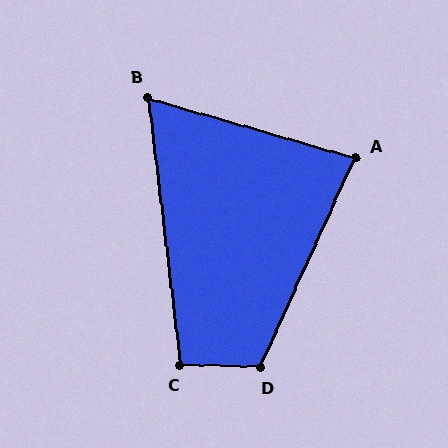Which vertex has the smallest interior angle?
B, at approximately 67 degrees.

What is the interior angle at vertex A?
Approximately 82 degrees (acute).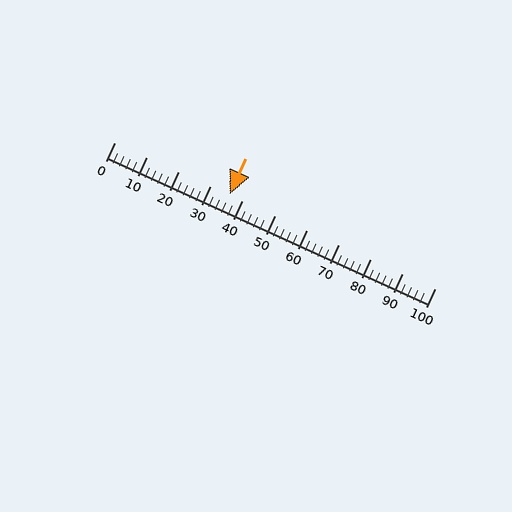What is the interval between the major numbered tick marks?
The major tick marks are spaced 10 units apart.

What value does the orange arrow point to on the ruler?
The orange arrow points to approximately 36.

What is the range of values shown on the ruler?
The ruler shows values from 0 to 100.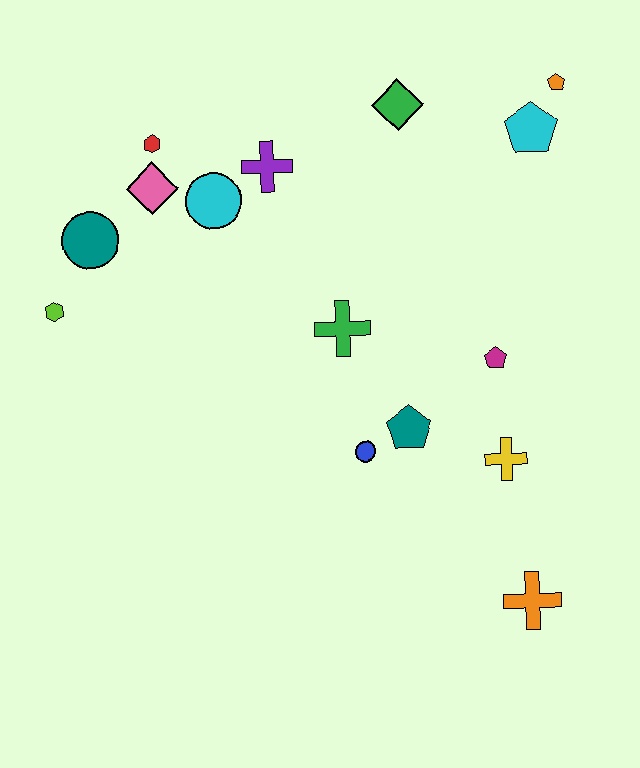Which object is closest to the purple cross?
The cyan circle is closest to the purple cross.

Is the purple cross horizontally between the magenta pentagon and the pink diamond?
Yes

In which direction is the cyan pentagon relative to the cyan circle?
The cyan pentagon is to the right of the cyan circle.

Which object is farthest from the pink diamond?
The orange cross is farthest from the pink diamond.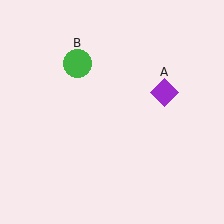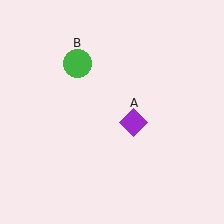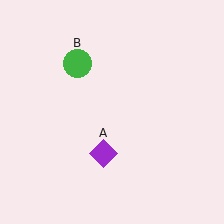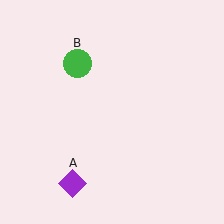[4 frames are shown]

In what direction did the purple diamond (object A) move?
The purple diamond (object A) moved down and to the left.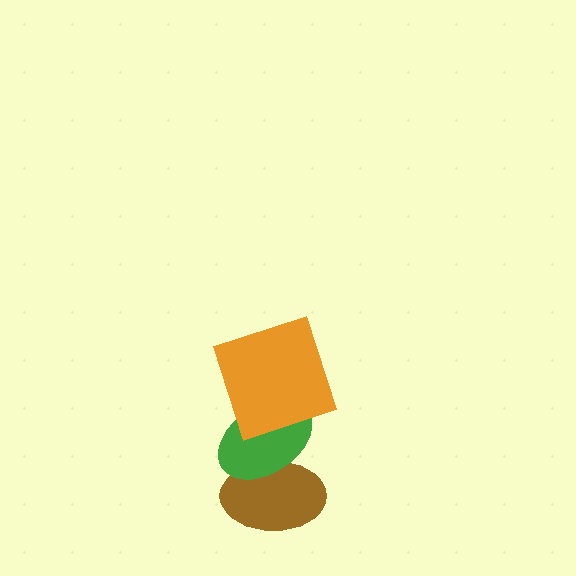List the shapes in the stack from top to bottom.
From top to bottom: the orange square, the green ellipse, the brown ellipse.